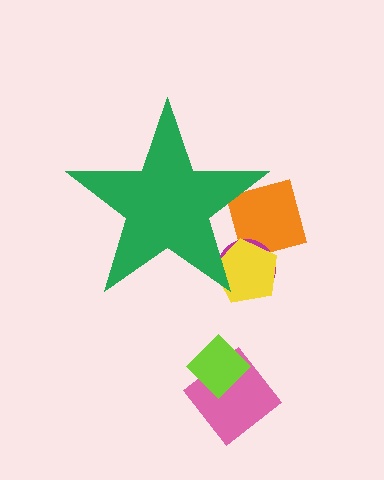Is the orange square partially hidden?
Yes, the orange square is partially hidden behind the green star.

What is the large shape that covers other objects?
A green star.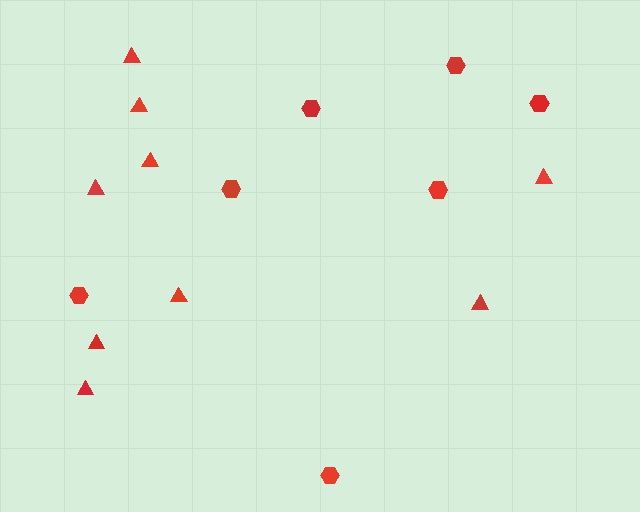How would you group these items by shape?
There are 2 groups: one group of hexagons (7) and one group of triangles (9).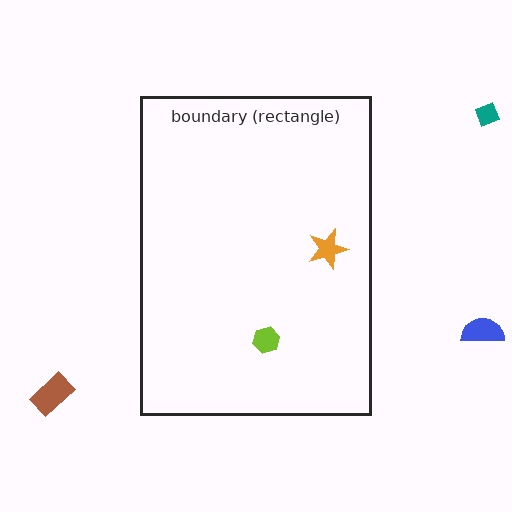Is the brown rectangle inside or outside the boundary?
Outside.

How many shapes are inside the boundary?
2 inside, 3 outside.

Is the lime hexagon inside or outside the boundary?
Inside.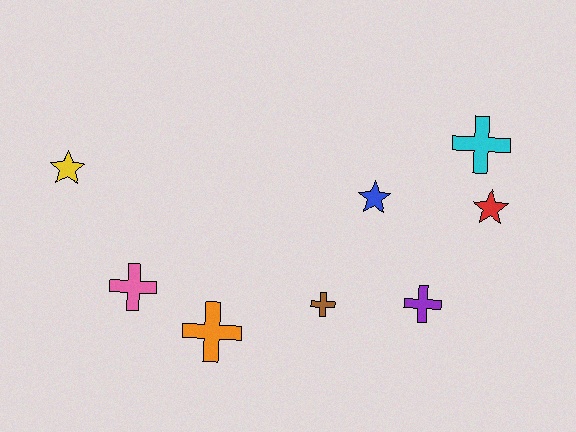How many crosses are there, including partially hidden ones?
There are 5 crosses.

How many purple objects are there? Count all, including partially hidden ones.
There is 1 purple object.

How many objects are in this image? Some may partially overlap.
There are 8 objects.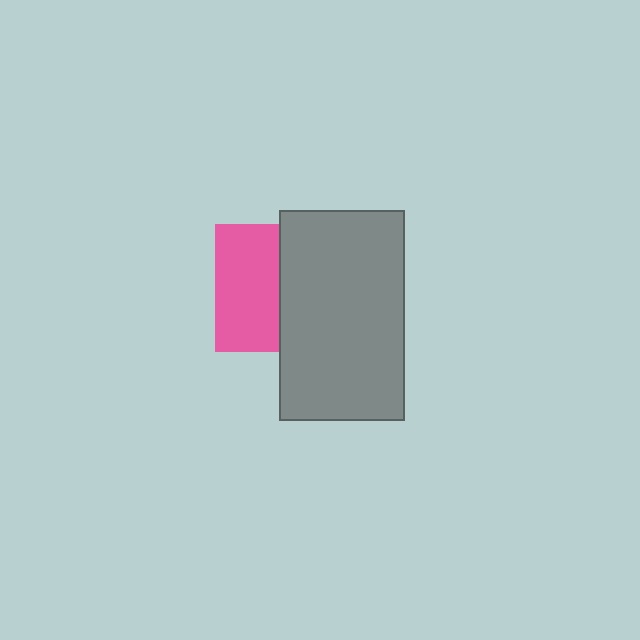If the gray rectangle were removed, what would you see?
You would see the complete pink square.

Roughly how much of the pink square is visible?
About half of it is visible (roughly 50%).